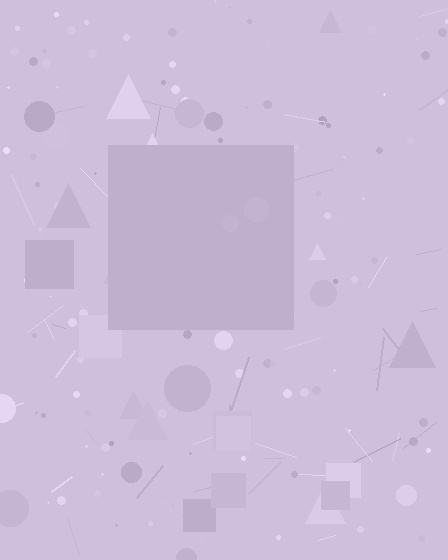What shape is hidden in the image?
A square is hidden in the image.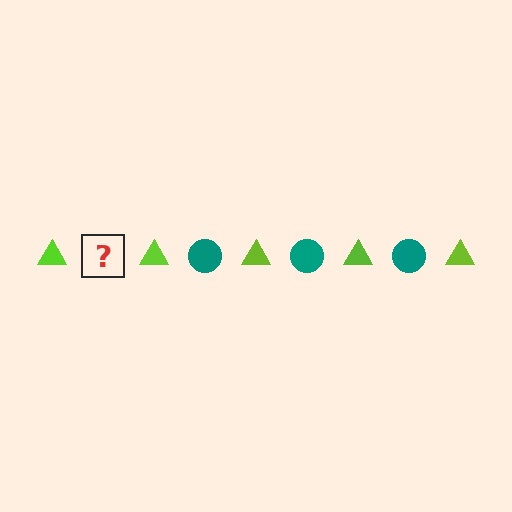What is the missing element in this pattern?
The missing element is a teal circle.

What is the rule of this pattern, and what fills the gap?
The rule is that the pattern alternates between lime triangle and teal circle. The gap should be filled with a teal circle.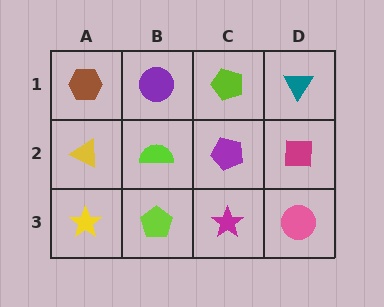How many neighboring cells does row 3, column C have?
3.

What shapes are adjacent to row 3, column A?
A yellow triangle (row 2, column A), a lime pentagon (row 3, column B).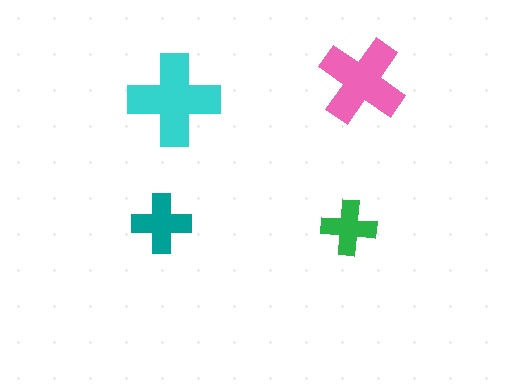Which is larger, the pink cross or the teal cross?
The pink one.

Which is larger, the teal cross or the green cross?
The teal one.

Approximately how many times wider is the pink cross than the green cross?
About 1.5 times wider.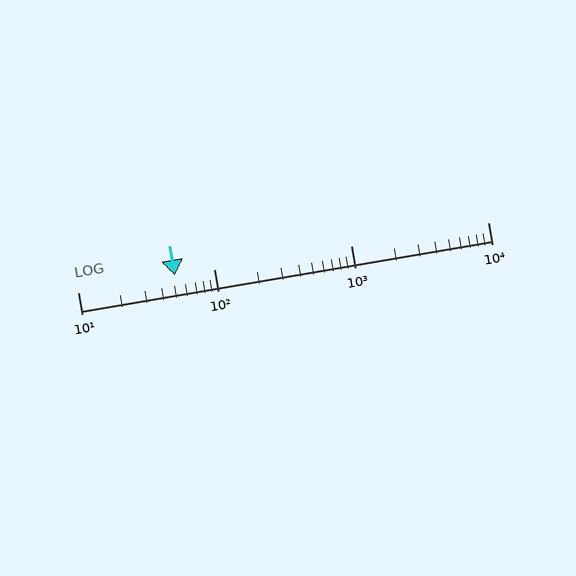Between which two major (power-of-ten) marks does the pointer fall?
The pointer is between 10 and 100.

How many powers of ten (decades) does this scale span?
The scale spans 3 decades, from 10 to 10000.